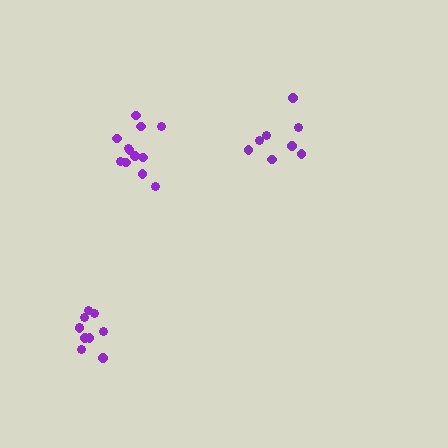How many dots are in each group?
Group 1: 12 dots, Group 2: 8 dots, Group 3: 10 dots (30 total).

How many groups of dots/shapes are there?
There are 3 groups.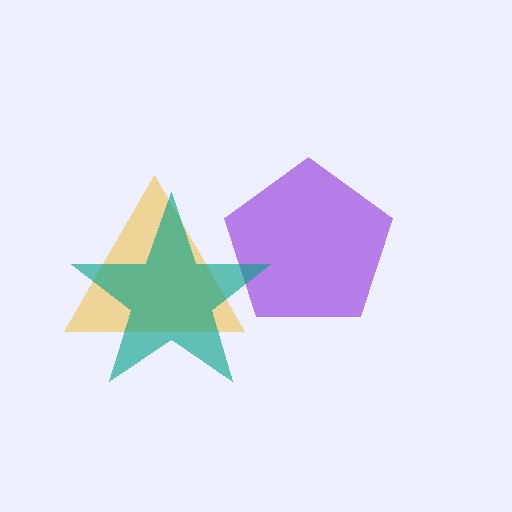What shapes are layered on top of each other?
The layered shapes are: a purple pentagon, a yellow triangle, a teal star.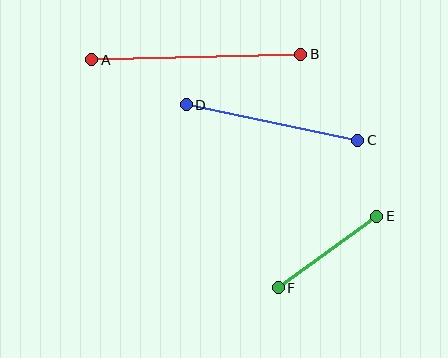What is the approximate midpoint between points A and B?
The midpoint is at approximately (196, 57) pixels.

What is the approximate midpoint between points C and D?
The midpoint is at approximately (272, 123) pixels.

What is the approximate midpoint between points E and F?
The midpoint is at approximately (328, 252) pixels.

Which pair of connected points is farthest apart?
Points A and B are farthest apart.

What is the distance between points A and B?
The distance is approximately 209 pixels.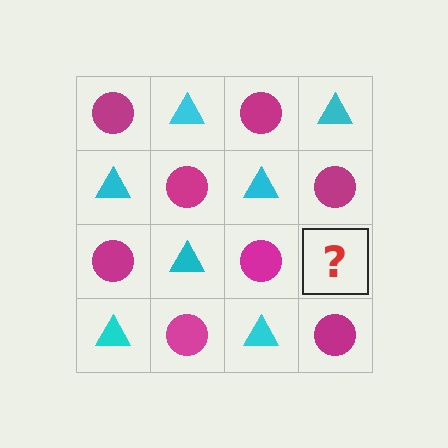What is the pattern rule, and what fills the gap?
The rule is that it alternates magenta circle and cyan triangle in a checkerboard pattern. The gap should be filled with a cyan triangle.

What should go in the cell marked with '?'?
The missing cell should contain a cyan triangle.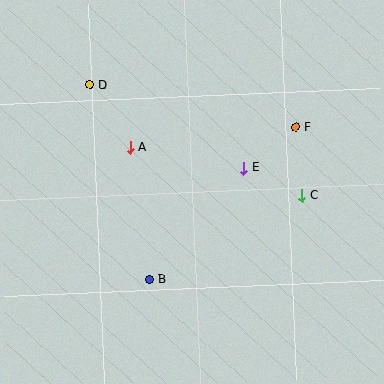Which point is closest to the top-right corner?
Point F is closest to the top-right corner.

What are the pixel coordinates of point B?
Point B is at (150, 280).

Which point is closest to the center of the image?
Point E at (244, 168) is closest to the center.